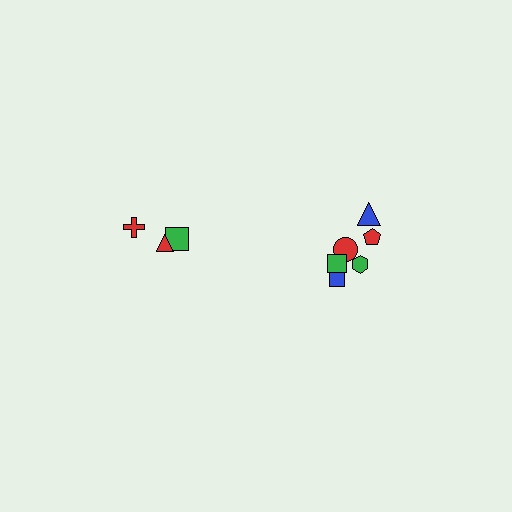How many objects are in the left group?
There are 3 objects.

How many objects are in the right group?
There are 6 objects.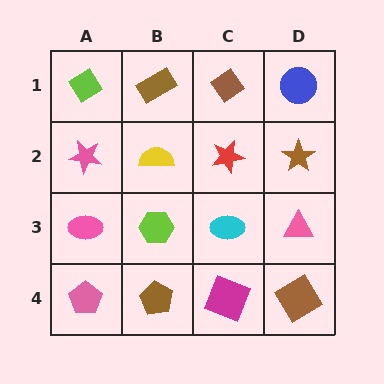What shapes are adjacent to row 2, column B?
A brown rectangle (row 1, column B), a lime hexagon (row 3, column B), a pink star (row 2, column A), a red star (row 2, column C).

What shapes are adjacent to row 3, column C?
A red star (row 2, column C), a magenta square (row 4, column C), a lime hexagon (row 3, column B), a pink triangle (row 3, column D).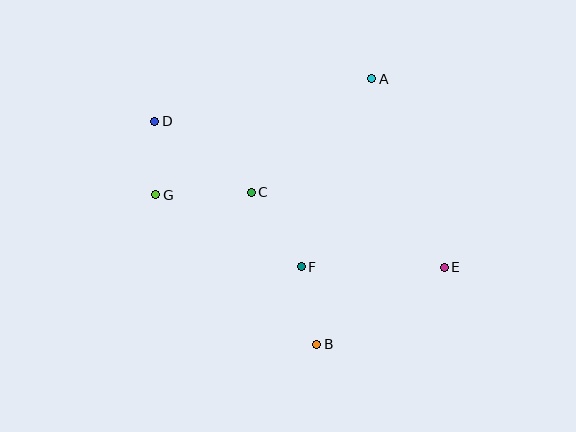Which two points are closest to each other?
Points D and G are closest to each other.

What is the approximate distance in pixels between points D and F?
The distance between D and F is approximately 207 pixels.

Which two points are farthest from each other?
Points D and E are farthest from each other.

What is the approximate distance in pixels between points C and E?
The distance between C and E is approximately 207 pixels.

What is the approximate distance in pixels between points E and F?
The distance between E and F is approximately 143 pixels.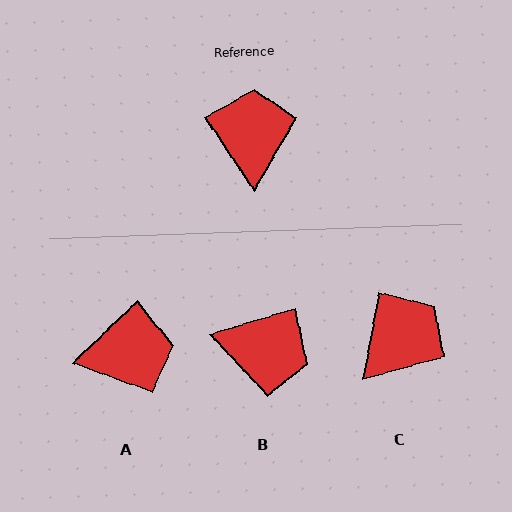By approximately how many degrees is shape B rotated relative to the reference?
Approximately 107 degrees clockwise.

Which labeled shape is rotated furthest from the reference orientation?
B, about 107 degrees away.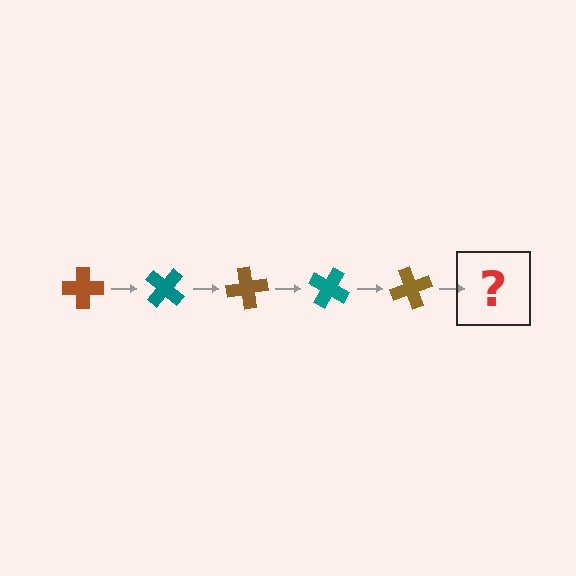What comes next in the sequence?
The next element should be a teal cross, rotated 200 degrees from the start.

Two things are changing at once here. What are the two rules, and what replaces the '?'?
The two rules are that it rotates 40 degrees each step and the color cycles through brown and teal. The '?' should be a teal cross, rotated 200 degrees from the start.